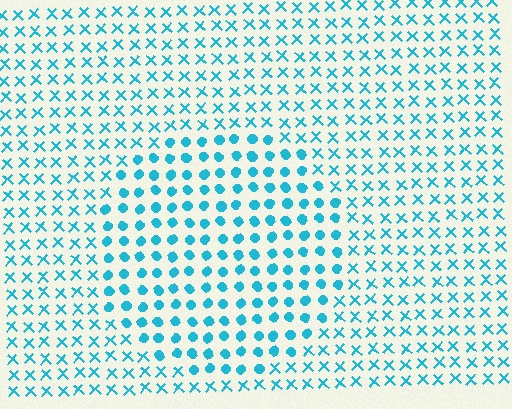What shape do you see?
I see a circle.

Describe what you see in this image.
The image is filled with small cyan elements arranged in a uniform grid. A circle-shaped region contains circles, while the surrounding area contains X marks. The boundary is defined purely by the change in element shape.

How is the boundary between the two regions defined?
The boundary is defined by a change in element shape: circles inside vs. X marks outside. All elements share the same color and spacing.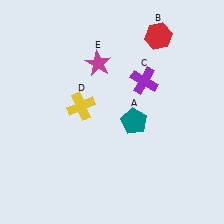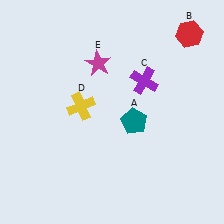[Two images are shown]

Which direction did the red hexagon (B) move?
The red hexagon (B) moved right.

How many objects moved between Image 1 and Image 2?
1 object moved between the two images.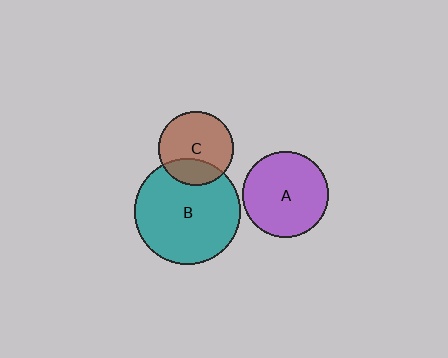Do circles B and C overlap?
Yes.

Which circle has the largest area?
Circle B (teal).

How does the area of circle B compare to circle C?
Approximately 2.0 times.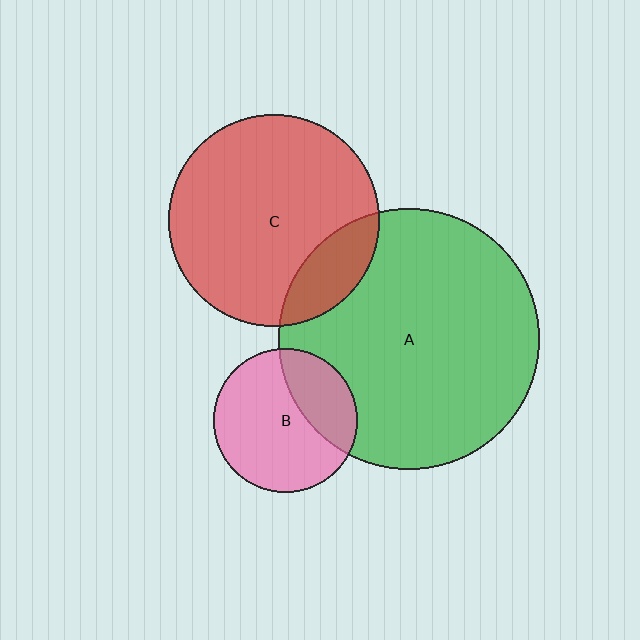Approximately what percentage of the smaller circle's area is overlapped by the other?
Approximately 30%.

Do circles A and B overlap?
Yes.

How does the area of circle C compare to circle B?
Approximately 2.1 times.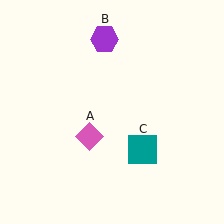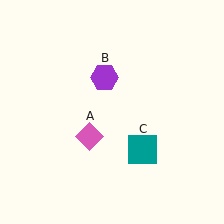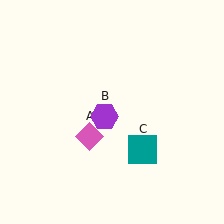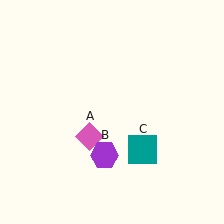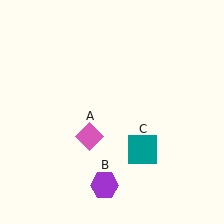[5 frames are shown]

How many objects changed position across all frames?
1 object changed position: purple hexagon (object B).